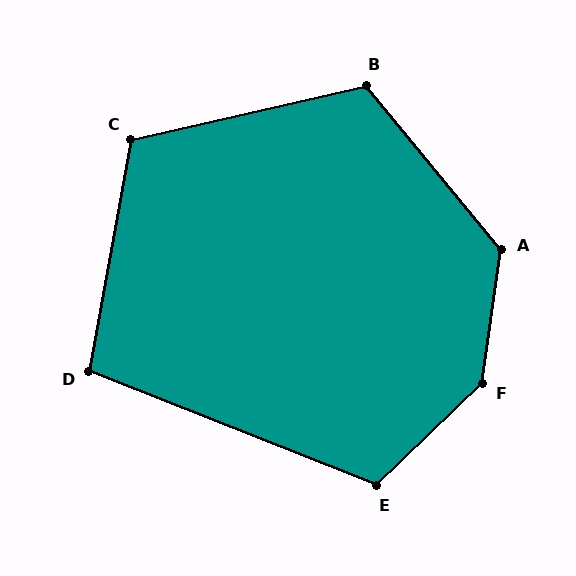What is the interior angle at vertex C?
Approximately 113 degrees (obtuse).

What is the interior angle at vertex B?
Approximately 117 degrees (obtuse).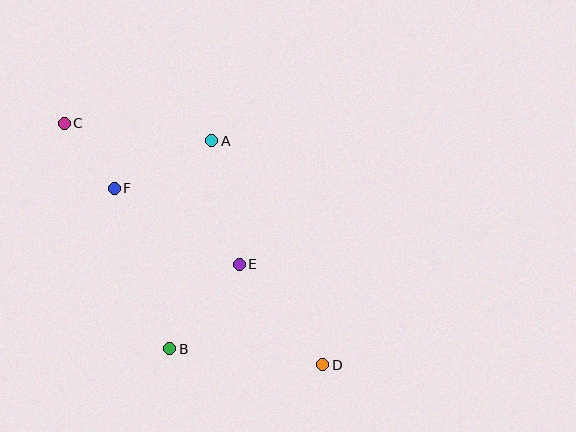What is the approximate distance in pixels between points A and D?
The distance between A and D is approximately 250 pixels.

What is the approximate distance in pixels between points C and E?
The distance between C and E is approximately 225 pixels.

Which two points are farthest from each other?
Points C and D are farthest from each other.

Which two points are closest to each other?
Points C and F are closest to each other.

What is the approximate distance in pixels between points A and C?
The distance between A and C is approximately 149 pixels.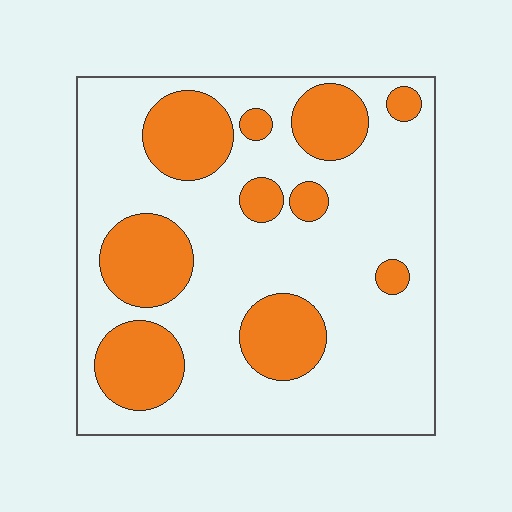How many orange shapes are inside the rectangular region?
10.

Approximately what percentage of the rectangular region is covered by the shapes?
Approximately 30%.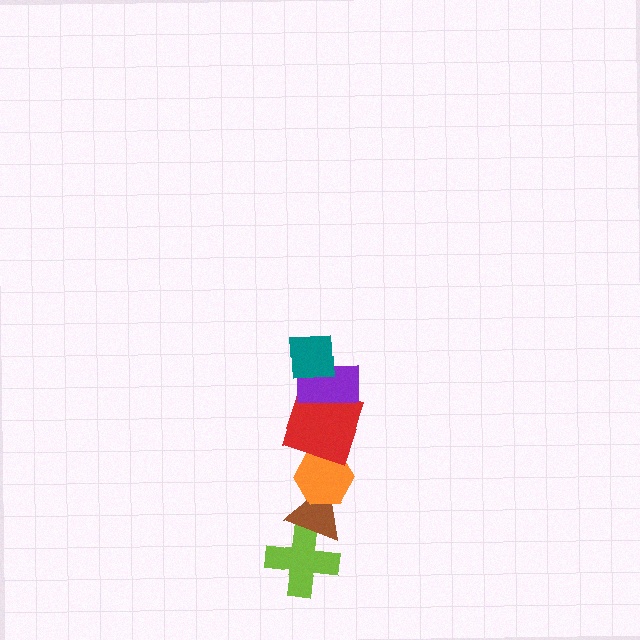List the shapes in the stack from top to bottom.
From top to bottom: the teal square, the purple rectangle, the red square, the orange hexagon, the brown triangle, the lime cross.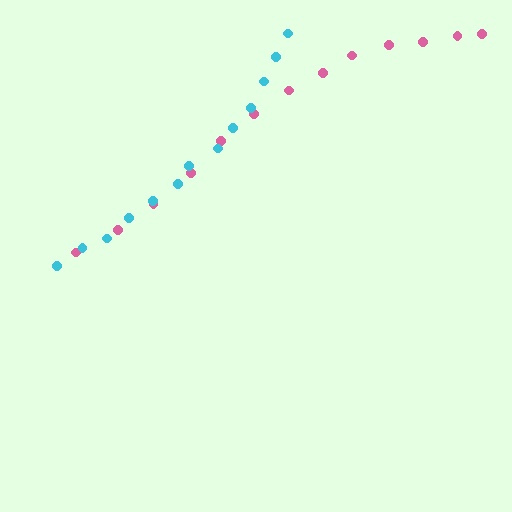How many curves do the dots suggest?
There are 2 distinct paths.